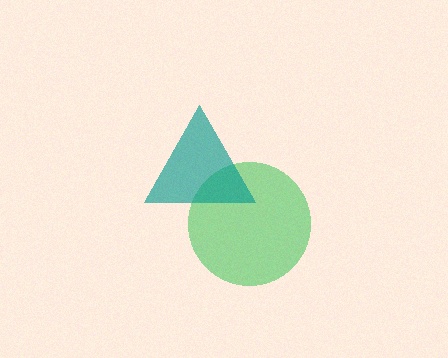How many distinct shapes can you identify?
There are 2 distinct shapes: a green circle, a teal triangle.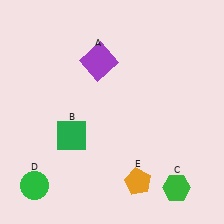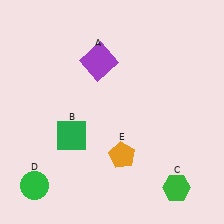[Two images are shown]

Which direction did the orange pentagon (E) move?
The orange pentagon (E) moved up.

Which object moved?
The orange pentagon (E) moved up.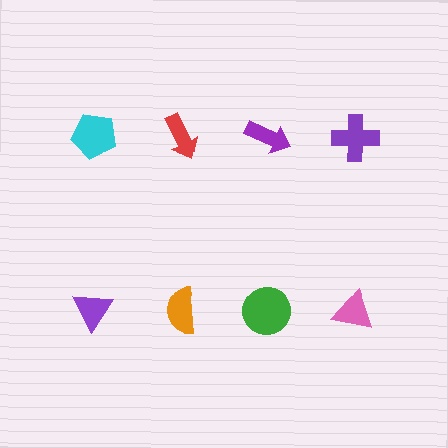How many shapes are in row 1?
4 shapes.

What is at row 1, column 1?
A cyan pentagon.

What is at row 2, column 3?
A green circle.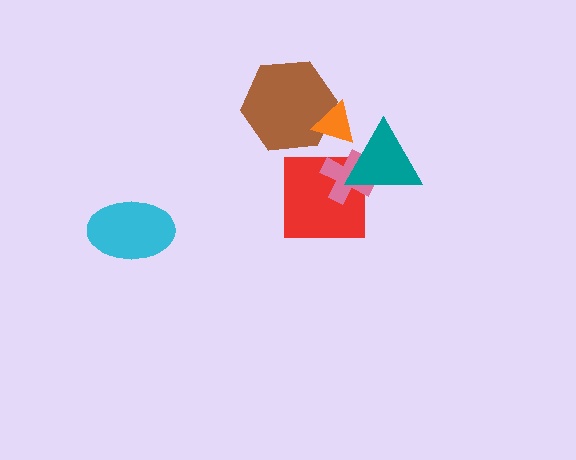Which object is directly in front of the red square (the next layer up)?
The pink cross is directly in front of the red square.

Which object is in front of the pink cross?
The teal triangle is in front of the pink cross.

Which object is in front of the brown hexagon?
The orange triangle is in front of the brown hexagon.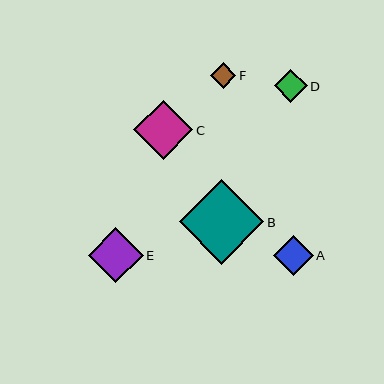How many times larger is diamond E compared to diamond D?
Diamond E is approximately 1.7 times the size of diamond D.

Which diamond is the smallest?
Diamond F is the smallest with a size of approximately 25 pixels.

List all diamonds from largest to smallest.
From largest to smallest: B, C, E, A, D, F.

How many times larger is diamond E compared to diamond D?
Diamond E is approximately 1.7 times the size of diamond D.